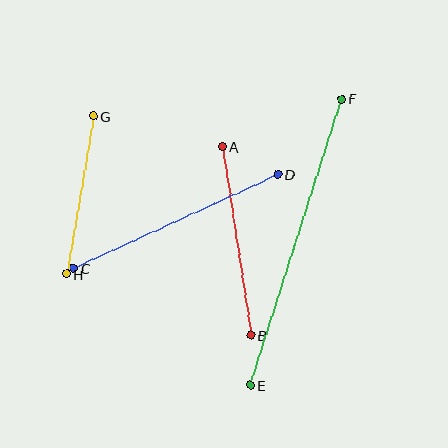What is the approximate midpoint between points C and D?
The midpoint is at approximately (176, 221) pixels.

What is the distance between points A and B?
The distance is approximately 191 pixels.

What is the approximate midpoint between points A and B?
The midpoint is at approximately (236, 241) pixels.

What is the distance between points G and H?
The distance is approximately 160 pixels.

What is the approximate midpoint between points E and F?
The midpoint is at approximately (296, 242) pixels.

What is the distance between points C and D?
The distance is approximately 225 pixels.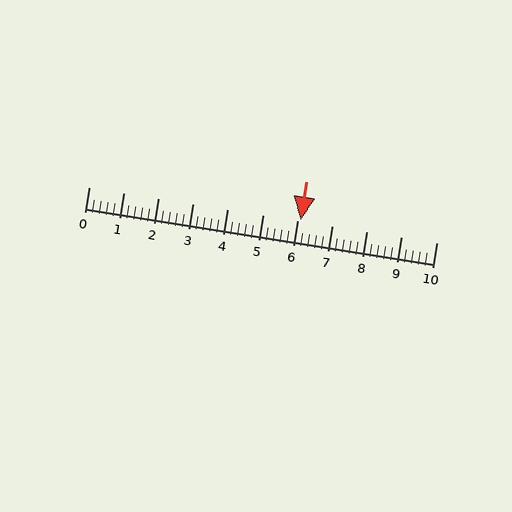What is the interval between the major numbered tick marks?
The major tick marks are spaced 1 units apart.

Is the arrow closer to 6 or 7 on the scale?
The arrow is closer to 6.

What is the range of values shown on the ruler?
The ruler shows values from 0 to 10.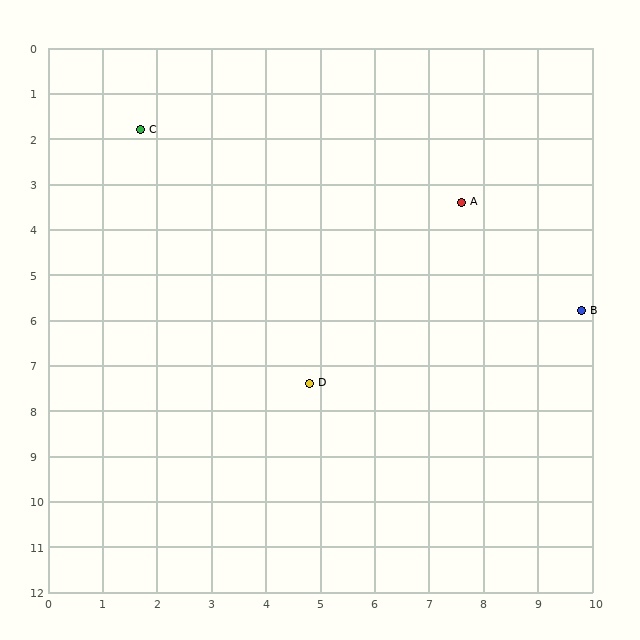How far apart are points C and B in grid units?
Points C and B are about 9.0 grid units apart.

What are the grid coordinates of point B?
Point B is at approximately (9.8, 5.8).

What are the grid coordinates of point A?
Point A is at approximately (7.6, 3.4).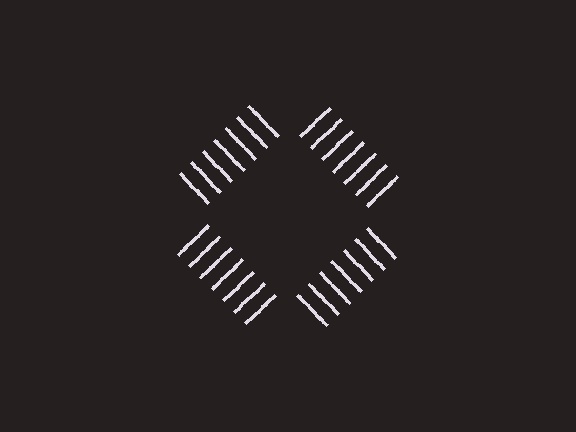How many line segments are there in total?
28 — 7 along each of the 4 edges.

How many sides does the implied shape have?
4 sides — the line-ends trace a square.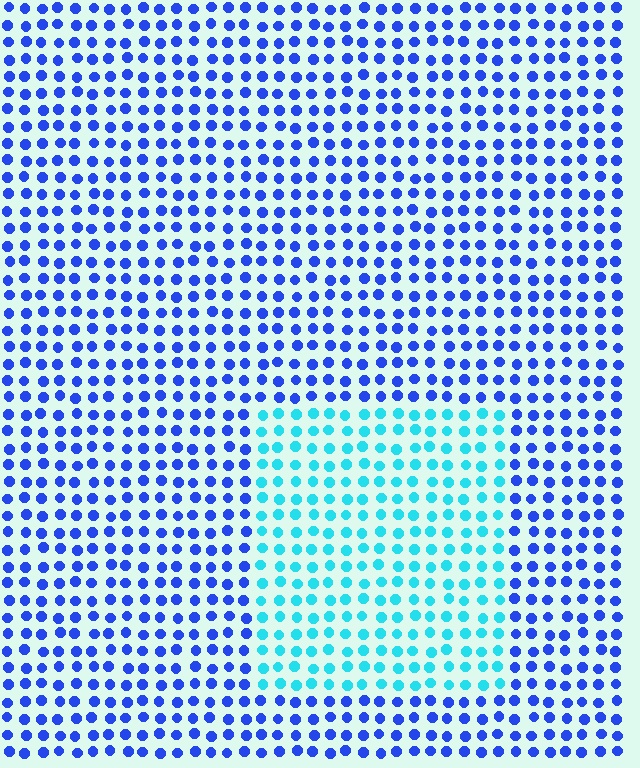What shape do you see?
I see a rectangle.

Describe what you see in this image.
The image is filled with small blue elements in a uniform arrangement. A rectangle-shaped region is visible where the elements are tinted to a slightly different hue, forming a subtle color boundary.